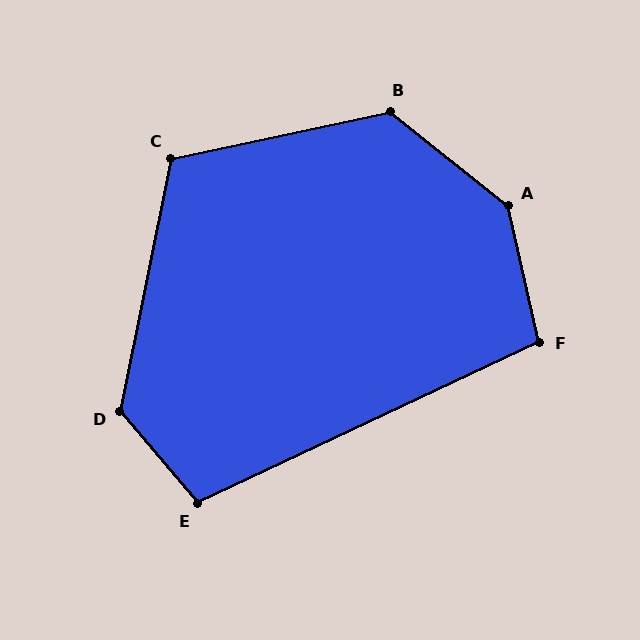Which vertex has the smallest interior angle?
F, at approximately 102 degrees.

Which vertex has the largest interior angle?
A, at approximately 141 degrees.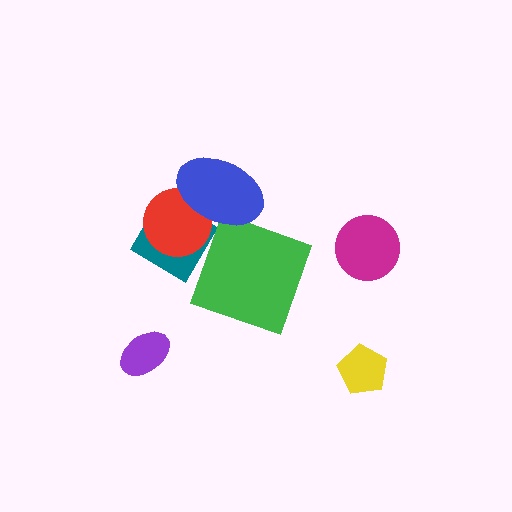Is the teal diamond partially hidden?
Yes, it is partially covered by another shape.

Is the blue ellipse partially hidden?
No, no other shape covers it.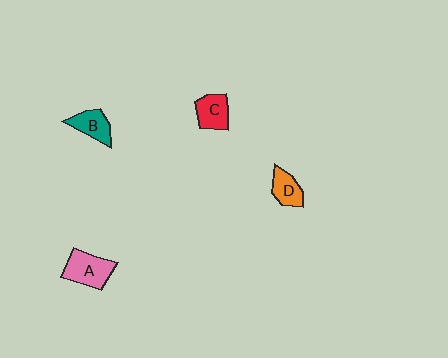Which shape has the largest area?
Shape A (pink).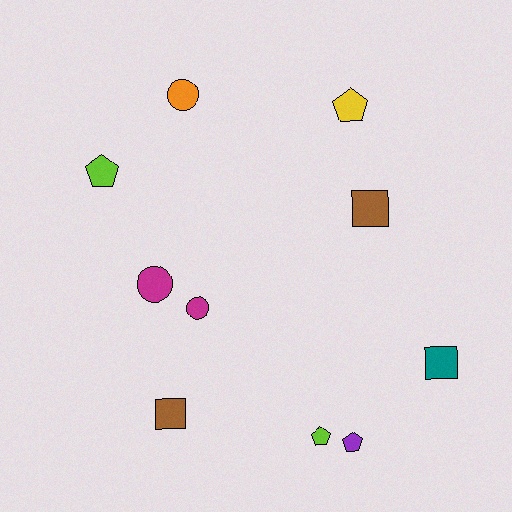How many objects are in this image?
There are 10 objects.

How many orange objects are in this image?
There is 1 orange object.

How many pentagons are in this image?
There are 4 pentagons.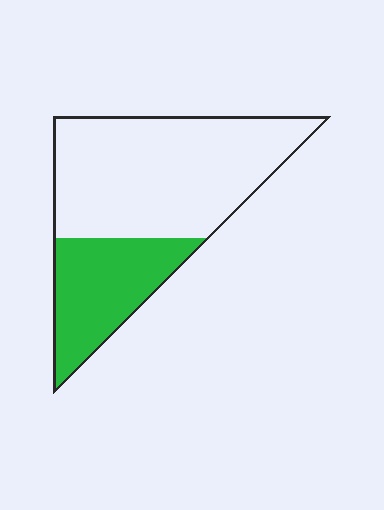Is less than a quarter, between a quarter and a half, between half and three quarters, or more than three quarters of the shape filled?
Between a quarter and a half.